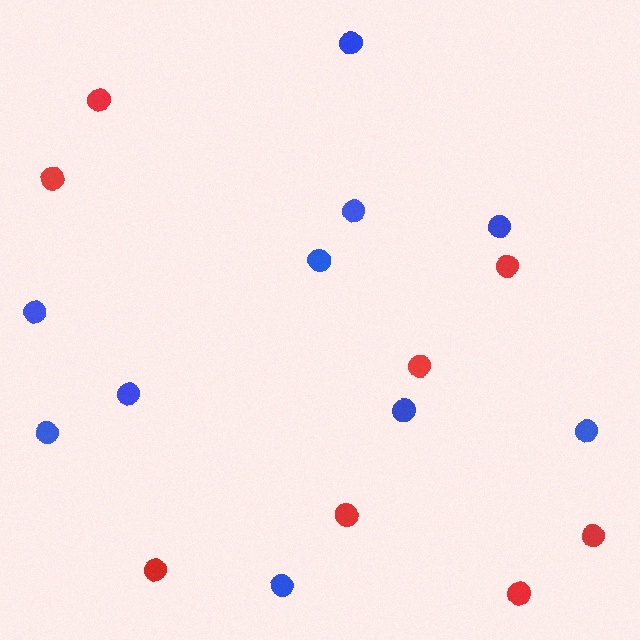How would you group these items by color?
There are 2 groups: one group of blue circles (10) and one group of red circles (8).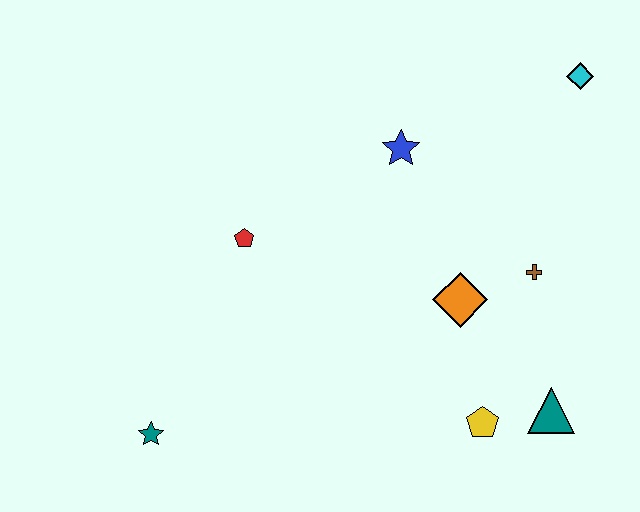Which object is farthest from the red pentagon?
The cyan diamond is farthest from the red pentagon.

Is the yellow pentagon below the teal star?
No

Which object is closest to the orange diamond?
The brown cross is closest to the orange diamond.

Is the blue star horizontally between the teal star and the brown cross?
Yes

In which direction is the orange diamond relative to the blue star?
The orange diamond is below the blue star.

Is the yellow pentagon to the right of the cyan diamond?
No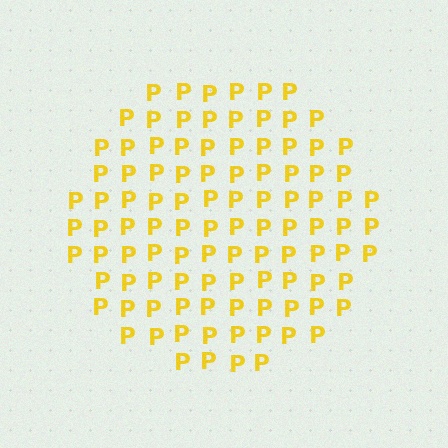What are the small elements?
The small elements are letter P's.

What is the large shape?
The large shape is a circle.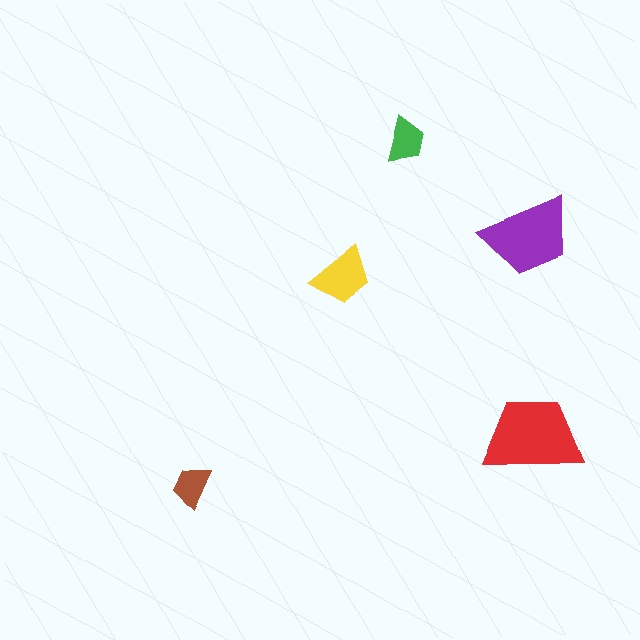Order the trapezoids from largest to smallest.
the red one, the purple one, the yellow one, the green one, the brown one.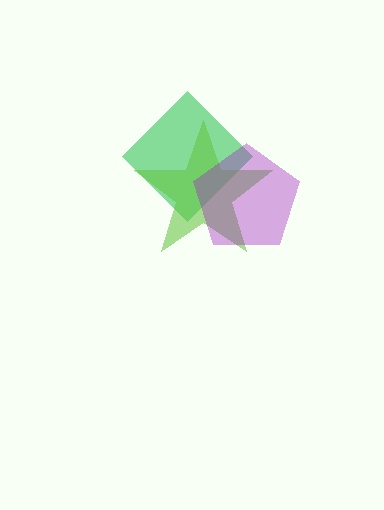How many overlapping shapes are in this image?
There are 3 overlapping shapes in the image.